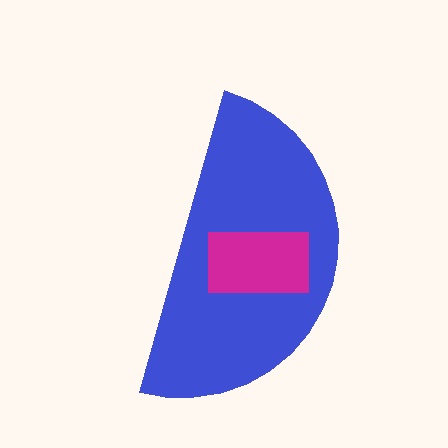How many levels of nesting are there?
2.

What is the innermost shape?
The magenta rectangle.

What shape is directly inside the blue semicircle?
The magenta rectangle.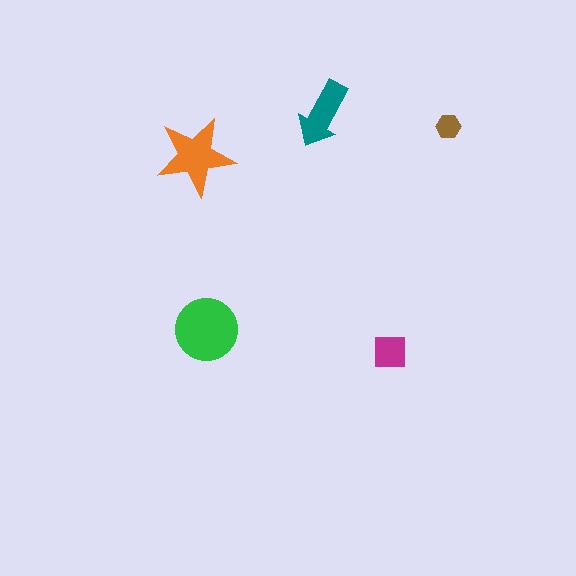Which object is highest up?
The teal arrow is topmost.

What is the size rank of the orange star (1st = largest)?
2nd.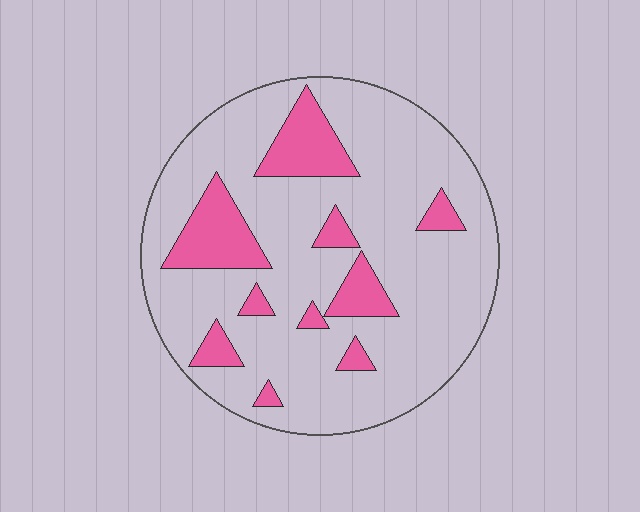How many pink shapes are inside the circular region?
10.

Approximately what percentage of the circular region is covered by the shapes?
Approximately 20%.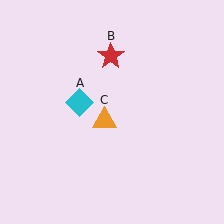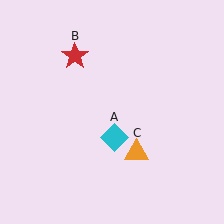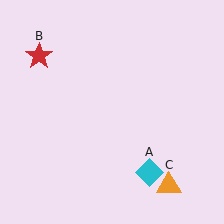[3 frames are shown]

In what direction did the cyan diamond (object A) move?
The cyan diamond (object A) moved down and to the right.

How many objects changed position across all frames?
3 objects changed position: cyan diamond (object A), red star (object B), orange triangle (object C).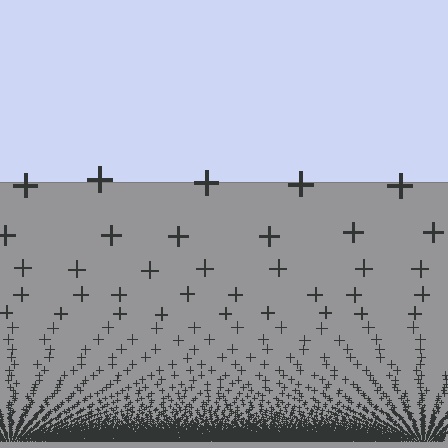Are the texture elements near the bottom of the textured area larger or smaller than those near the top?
Smaller. The gradient is inverted — elements near the bottom are smaller and denser.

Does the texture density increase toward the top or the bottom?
Density increases toward the bottom.